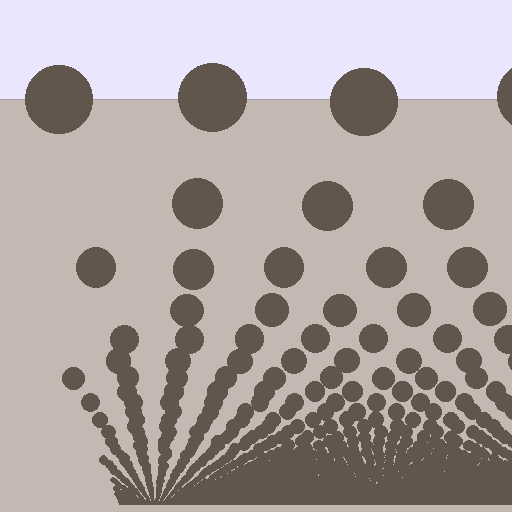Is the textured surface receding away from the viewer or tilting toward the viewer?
The surface appears to tilt toward the viewer. Texture elements get larger and sparser toward the top.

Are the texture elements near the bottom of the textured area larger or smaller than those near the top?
Smaller. The gradient is inverted — elements near the bottom are smaller and denser.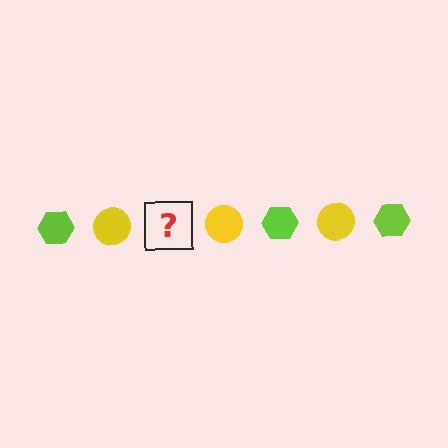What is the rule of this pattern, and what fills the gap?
The rule is that the pattern alternates between lime hexagon and yellow circle. The gap should be filled with a lime hexagon.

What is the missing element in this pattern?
The missing element is a lime hexagon.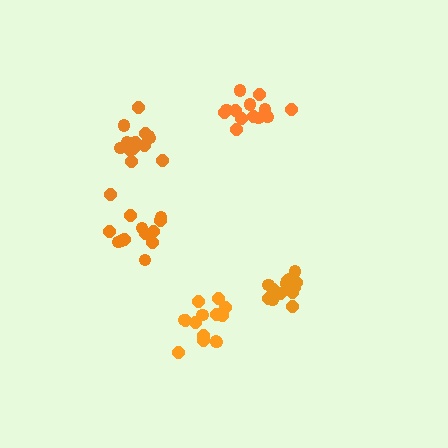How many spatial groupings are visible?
There are 5 spatial groupings.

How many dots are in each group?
Group 1: 12 dots, Group 2: 15 dots, Group 3: 13 dots, Group 4: 17 dots, Group 5: 14 dots (71 total).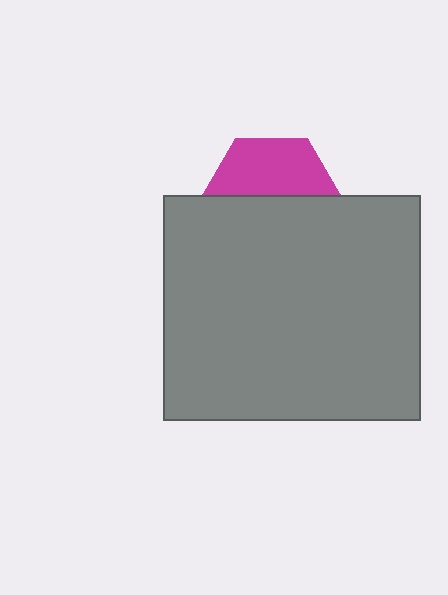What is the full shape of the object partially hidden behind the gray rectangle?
The partially hidden object is a magenta hexagon.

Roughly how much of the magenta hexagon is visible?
A small part of it is visible (roughly 45%).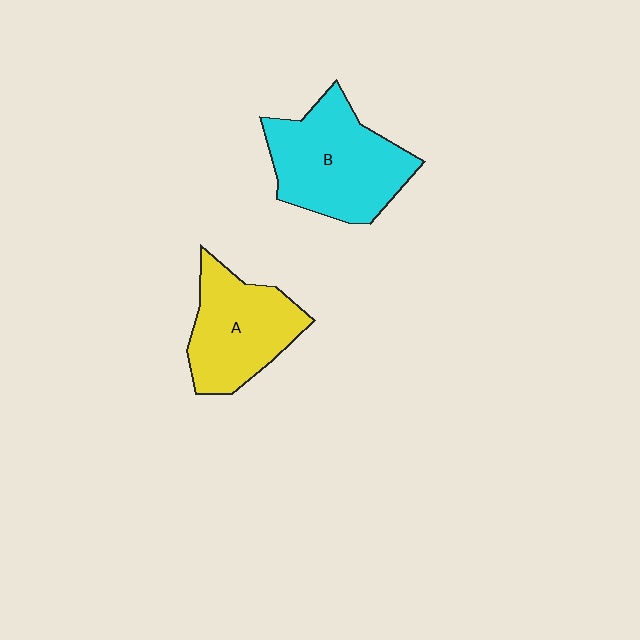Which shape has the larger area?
Shape B (cyan).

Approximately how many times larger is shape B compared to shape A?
Approximately 1.2 times.